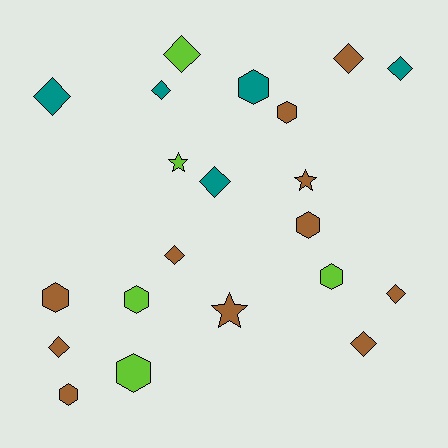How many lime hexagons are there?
There are 3 lime hexagons.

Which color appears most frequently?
Brown, with 11 objects.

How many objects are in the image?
There are 21 objects.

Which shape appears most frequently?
Diamond, with 10 objects.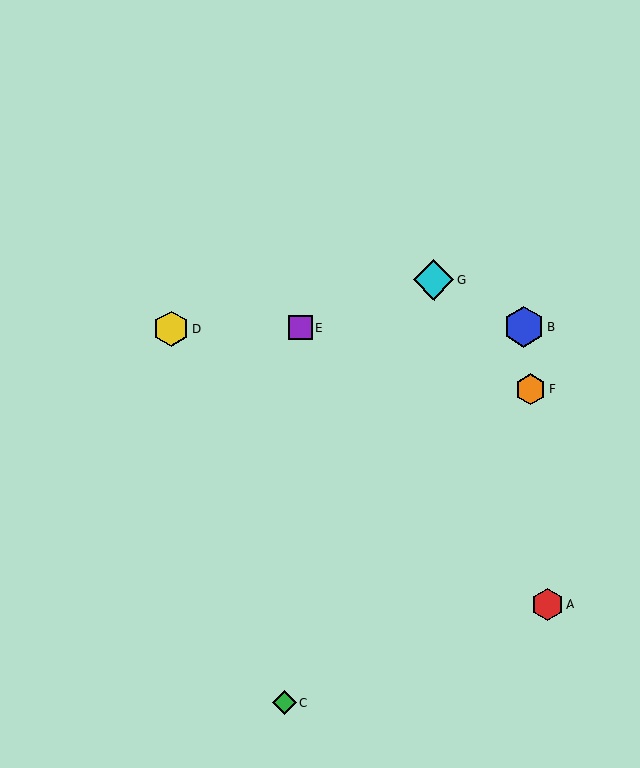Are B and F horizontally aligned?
No, B is at y≈327 and F is at y≈389.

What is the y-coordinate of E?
Object E is at y≈328.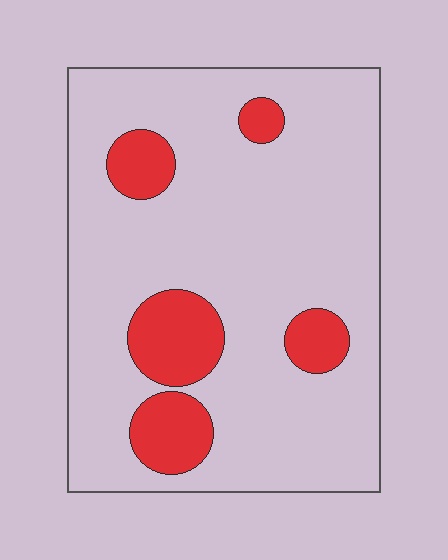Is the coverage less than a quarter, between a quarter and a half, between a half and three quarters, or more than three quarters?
Less than a quarter.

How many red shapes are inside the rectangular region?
5.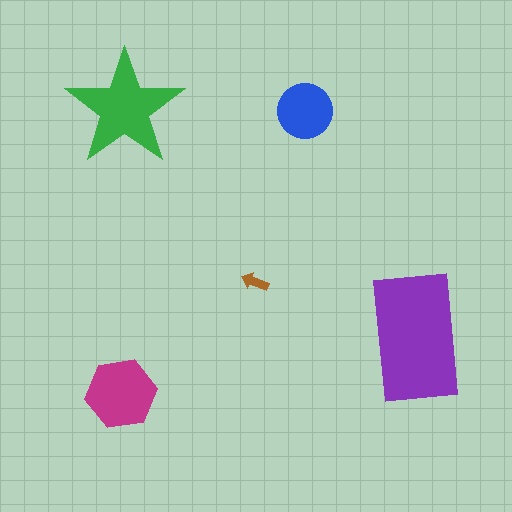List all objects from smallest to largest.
The brown arrow, the blue circle, the magenta hexagon, the green star, the purple rectangle.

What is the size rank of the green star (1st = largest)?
2nd.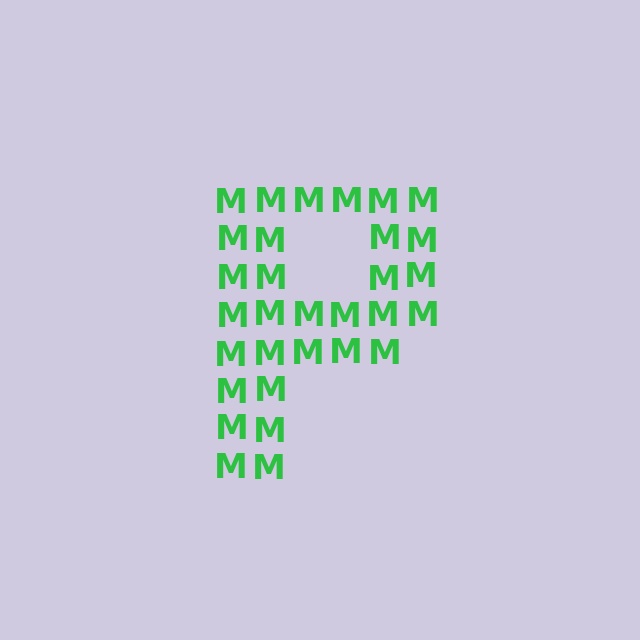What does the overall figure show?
The overall figure shows the letter P.